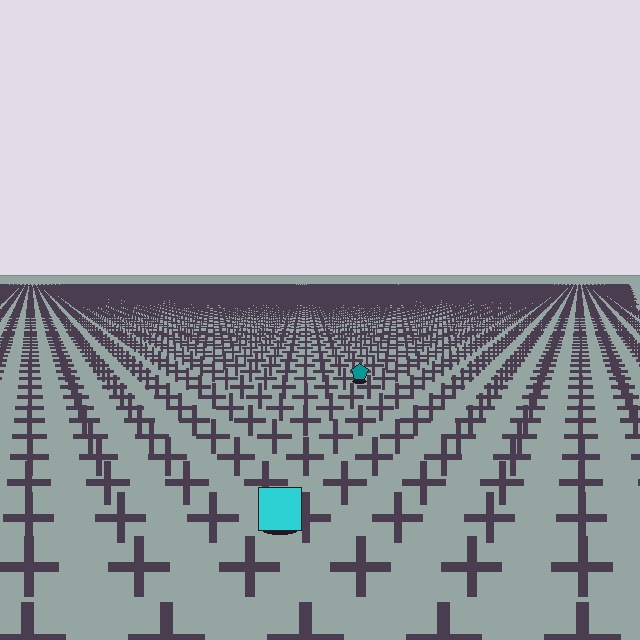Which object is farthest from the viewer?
The teal pentagon is farthest from the viewer. It appears smaller and the ground texture around it is denser.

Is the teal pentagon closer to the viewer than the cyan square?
No. The cyan square is closer — you can tell from the texture gradient: the ground texture is coarser near it.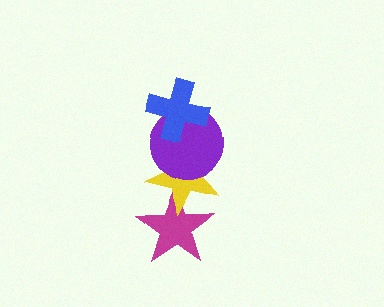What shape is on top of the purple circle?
The blue cross is on top of the purple circle.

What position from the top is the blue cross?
The blue cross is 1st from the top.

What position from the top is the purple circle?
The purple circle is 2nd from the top.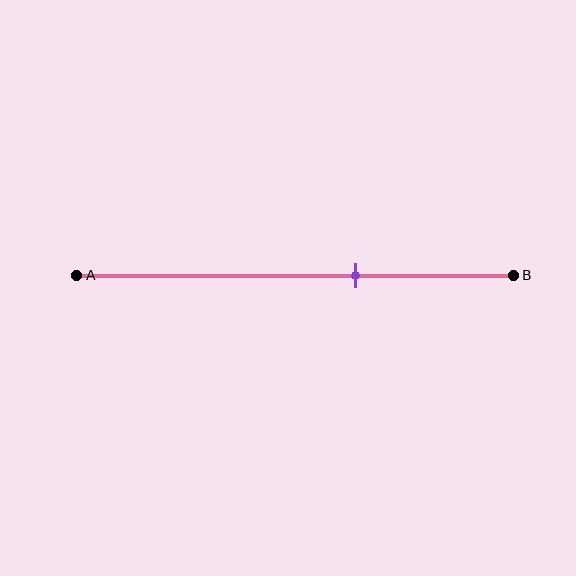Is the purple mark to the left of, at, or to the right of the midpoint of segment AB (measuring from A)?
The purple mark is to the right of the midpoint of segment AB.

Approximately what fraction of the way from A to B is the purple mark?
The purple mark is approximately 65% of the way from A to B.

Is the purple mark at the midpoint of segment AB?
No, the mark is at about 65% from A, not at the 50% midpoint.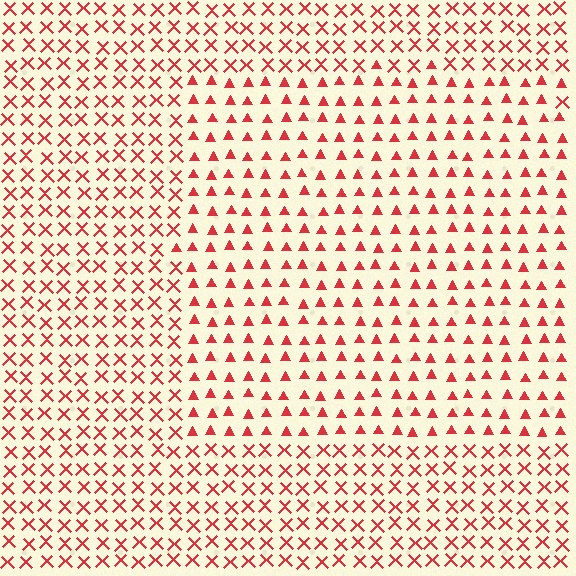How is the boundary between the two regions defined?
The boundary is defined by a change in element shape: triangles inside vs. X marks outside. All elements share the same color and spacing.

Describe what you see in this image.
The image is filled with small red elements arranged in a uniform grid. A rectangle-shaped region contains triangles, while the surrounding area contains X marks. The boundary is defined purely by the change in element shape.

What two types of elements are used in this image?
The image uses triangles inside the rectangle region and X marks outside it.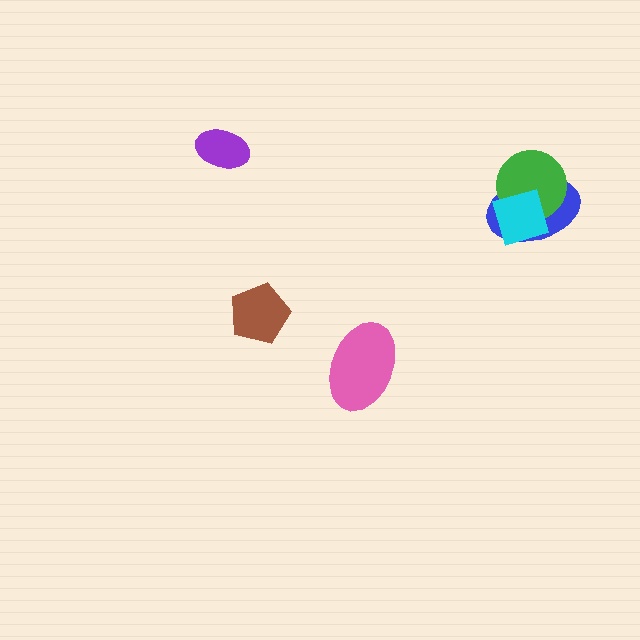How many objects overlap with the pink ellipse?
0 objects overlap with the pink ellipse.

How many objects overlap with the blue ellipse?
2 objects overlap with the blue ellipse.